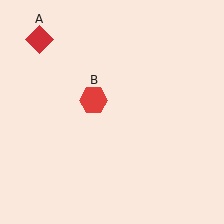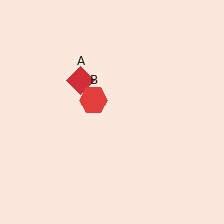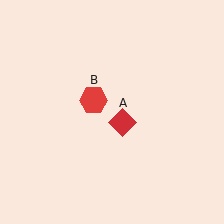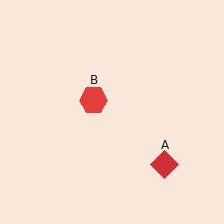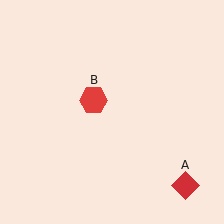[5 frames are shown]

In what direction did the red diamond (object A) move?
The red diamond (object A) moved down and to the right.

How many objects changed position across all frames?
1 object changed position: red diamond (object A).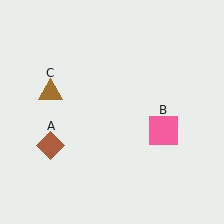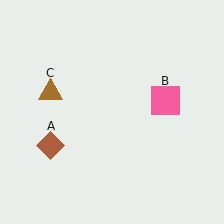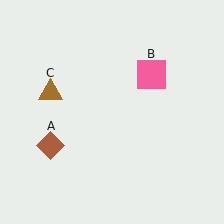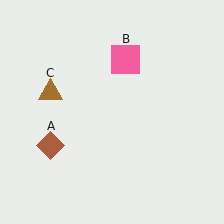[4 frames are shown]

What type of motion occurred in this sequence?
The pink square (object B) rotated counterclockwise around the center of the scene.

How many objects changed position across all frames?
1 object changed position: pink square (object B).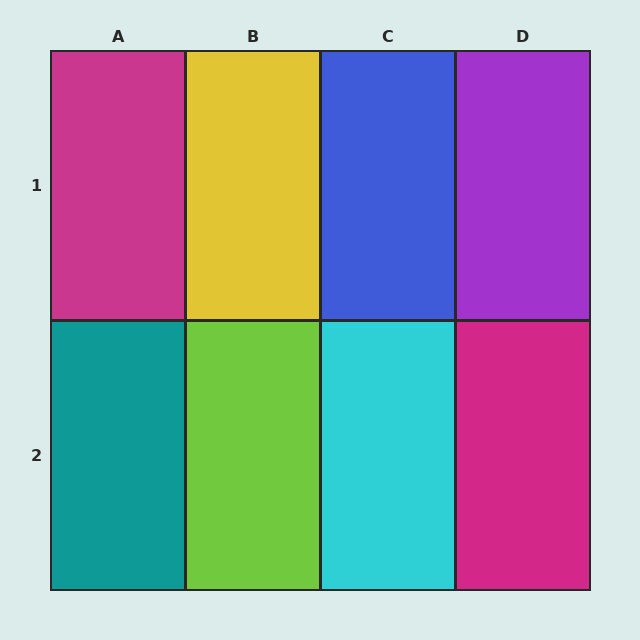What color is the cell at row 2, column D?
Magenta.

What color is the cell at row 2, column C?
Cyan.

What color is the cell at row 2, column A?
Teal.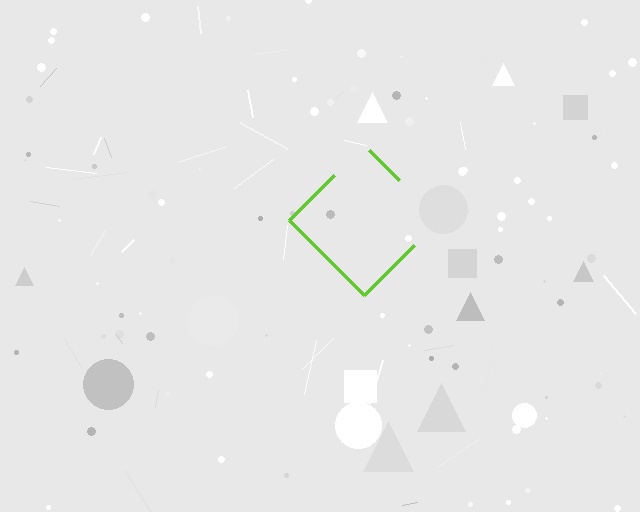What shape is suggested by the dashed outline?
The dashed outline suggests a diamond.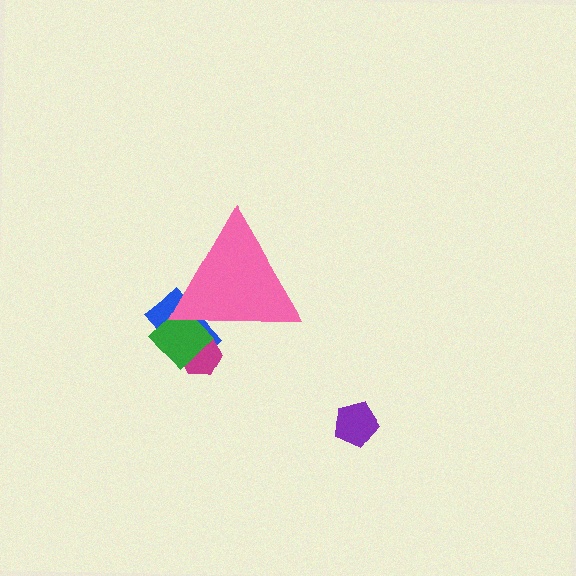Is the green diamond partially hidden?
Yes, the green diamond is partially hidden behind the pink triangle.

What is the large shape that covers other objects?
A pink triangle.